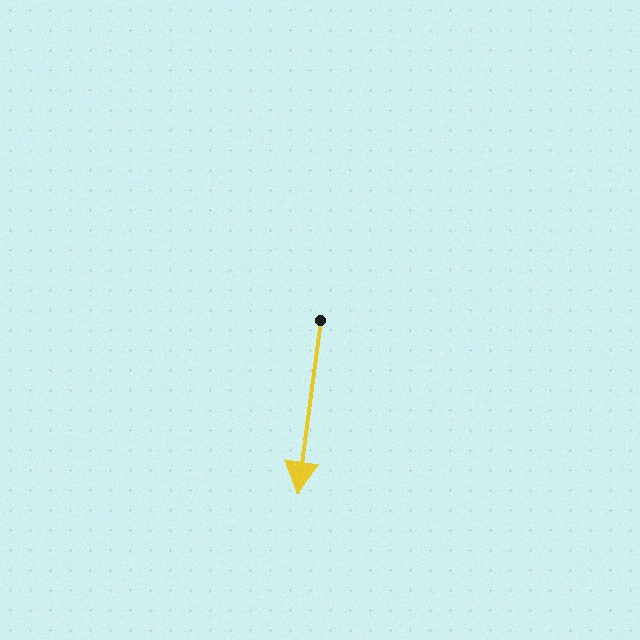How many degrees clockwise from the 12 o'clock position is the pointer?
Approximately 187 degrees.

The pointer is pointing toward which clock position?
Roughly 6 o'clock.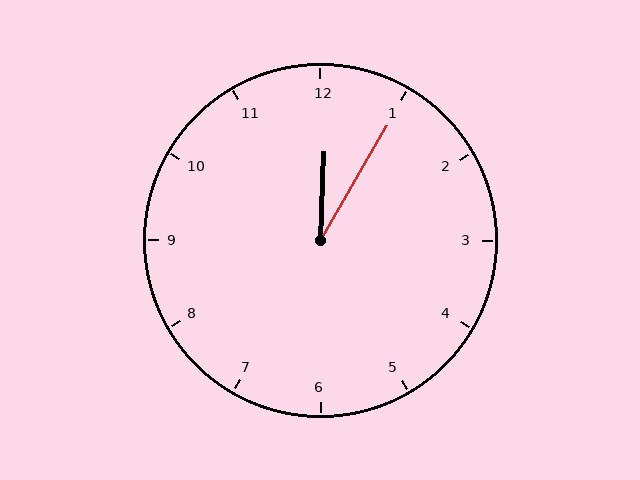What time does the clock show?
12:05.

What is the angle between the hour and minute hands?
Approximately 28 degrees.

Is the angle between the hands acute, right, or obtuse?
It is acute.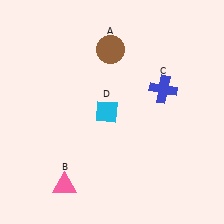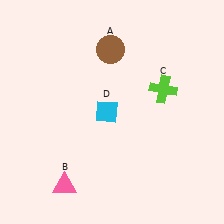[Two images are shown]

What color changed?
The cross (C) changed from blue in Image 1 to lime in Image 2.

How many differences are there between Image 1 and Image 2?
There is 1 difference between the two images.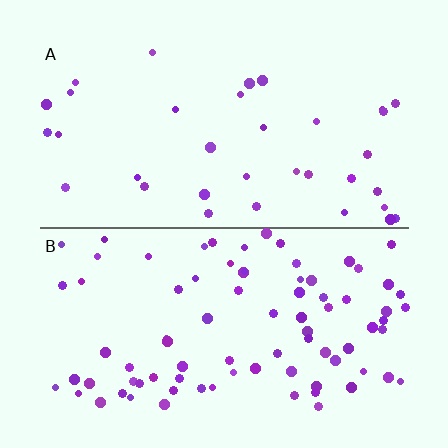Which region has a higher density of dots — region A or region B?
B (the bottom).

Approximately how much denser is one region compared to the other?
Approximately 2.4× — region B over region A.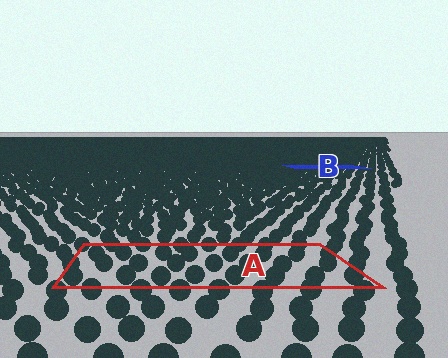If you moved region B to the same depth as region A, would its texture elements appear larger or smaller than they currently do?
They would appear larger. At a closer depth, the same texture elements are projected at a bigger on-screen size.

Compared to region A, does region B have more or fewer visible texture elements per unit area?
Region B has more texture elements per unit area — they are packed more densely because it is farther away.